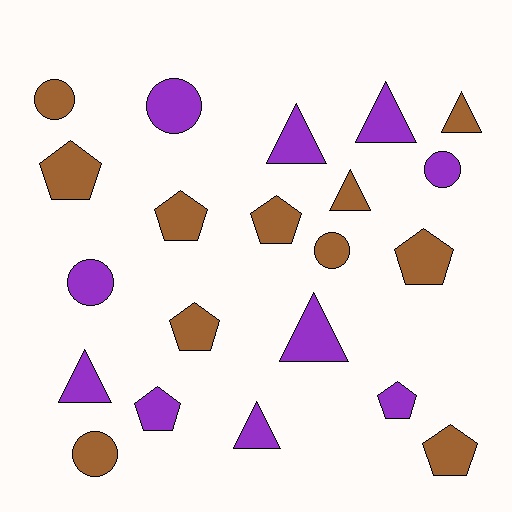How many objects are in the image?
There are 21 objects.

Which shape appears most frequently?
Pentagon, with 8 objects.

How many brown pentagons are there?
There are 6 brown pentagons.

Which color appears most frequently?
Brown, with 11 objects.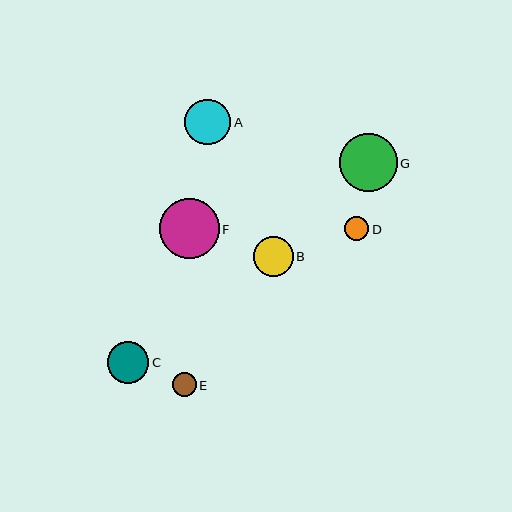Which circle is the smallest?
Circle D is the smallest with a size of approximately 24 pixels.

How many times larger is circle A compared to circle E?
Circle A is approximately 1.9 times the size of circle E.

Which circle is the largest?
Circle F is the largest with a size of approximately 60 pixels.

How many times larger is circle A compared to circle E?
Circle A is approximately 1.9 times the size of circle E.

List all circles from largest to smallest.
From largest to smallest: F, G, A, C, B, E, D.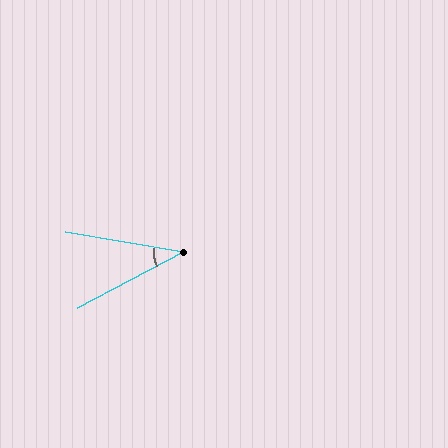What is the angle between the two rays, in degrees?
Approximately 37 degrees.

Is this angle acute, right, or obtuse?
It is acute.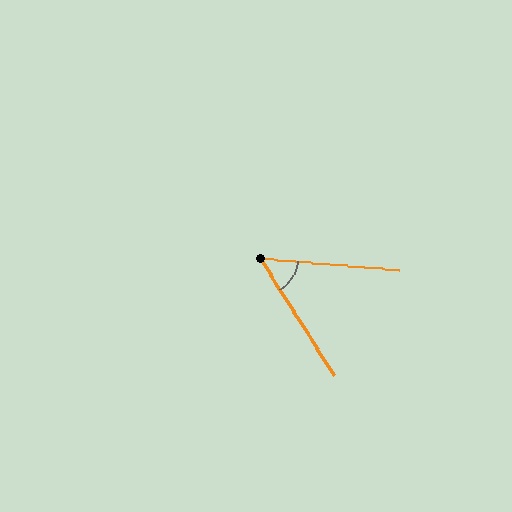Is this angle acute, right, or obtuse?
It is acute.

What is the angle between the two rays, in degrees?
Approximately 53 degrees.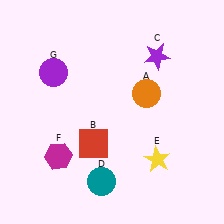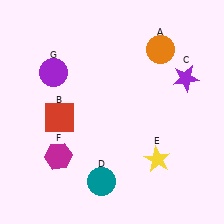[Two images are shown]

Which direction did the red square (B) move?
The red square (B) moved left.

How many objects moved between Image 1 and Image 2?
3 objects moved between the two images.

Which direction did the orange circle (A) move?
The orange circle (A) moved up.